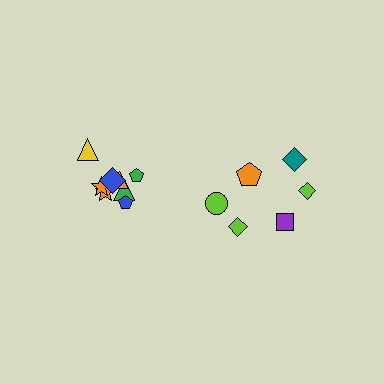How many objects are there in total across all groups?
There are 14 objects.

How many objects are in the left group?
There are 8 objects.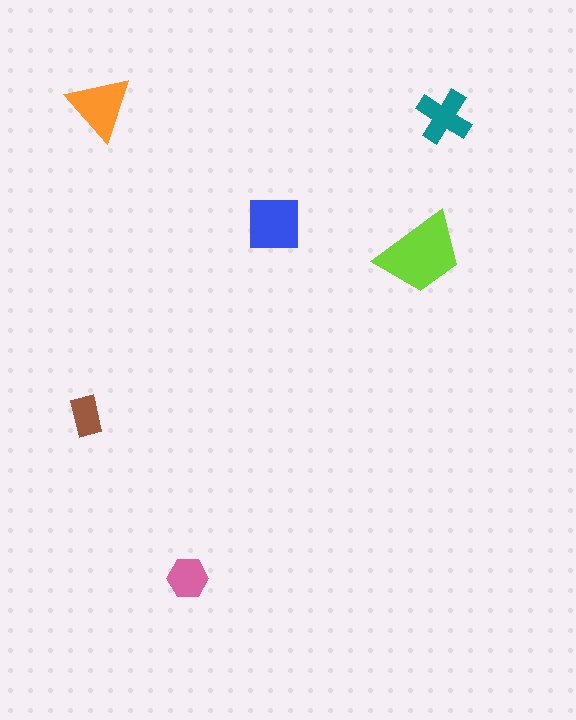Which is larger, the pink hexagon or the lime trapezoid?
The lime trapezoid.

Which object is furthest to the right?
The teal cross is rightmost.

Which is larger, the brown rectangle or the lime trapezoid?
The lime trapezoid.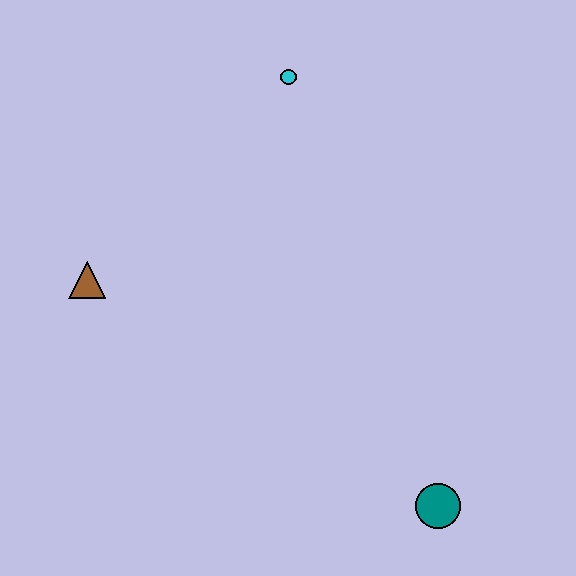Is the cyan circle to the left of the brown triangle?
No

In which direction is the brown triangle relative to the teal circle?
The brown triangle is to the left of the teal circle.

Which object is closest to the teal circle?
The brown triangle is closest to the teal circle.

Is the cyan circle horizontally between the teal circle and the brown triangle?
Yes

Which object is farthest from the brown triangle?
The teal circle is farthest from the brown triangle.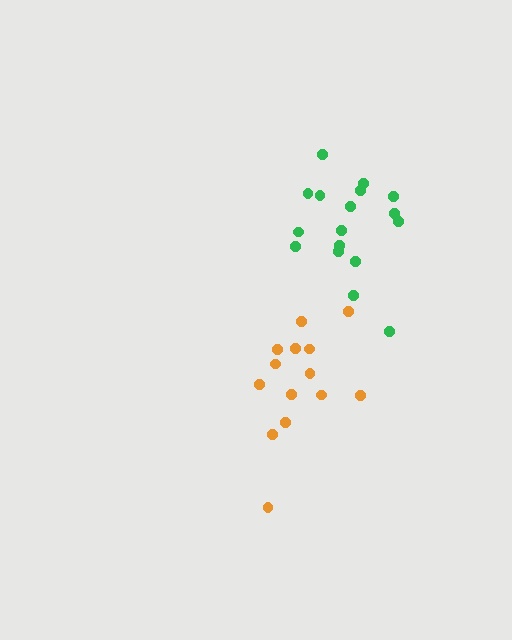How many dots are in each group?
Group 1: 14 dots, Group 2: 17 dots (31 total).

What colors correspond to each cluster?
The clusters are colored: orange, green.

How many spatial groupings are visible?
There are 2 spatial groupings.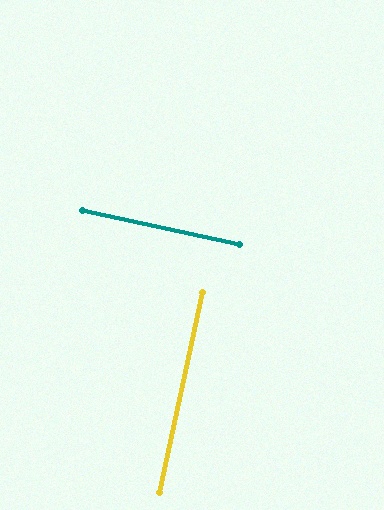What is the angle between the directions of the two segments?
Approximately 90 degrees.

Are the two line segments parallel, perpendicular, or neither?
Perpendicular — they meet at approximately 90°.